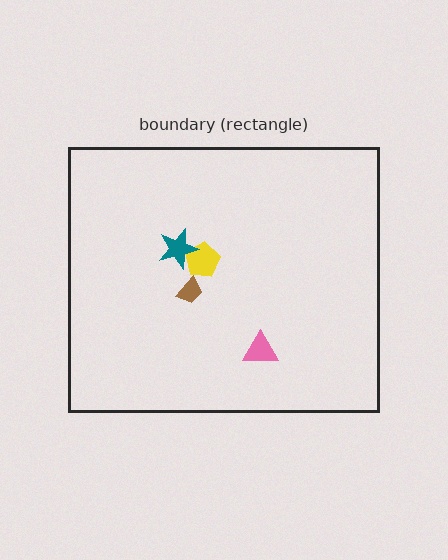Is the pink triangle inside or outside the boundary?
Inside.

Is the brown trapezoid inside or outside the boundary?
Inside.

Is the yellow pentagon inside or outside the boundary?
Inside.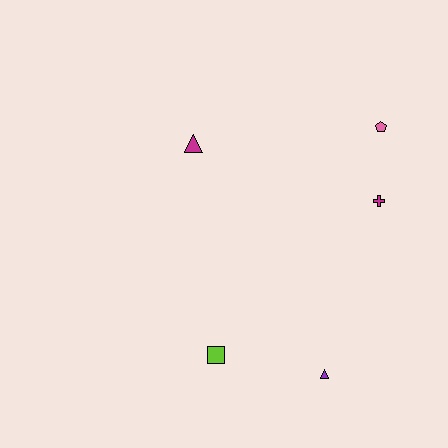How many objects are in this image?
There are 5 objects.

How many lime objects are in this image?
There is 1 lime object.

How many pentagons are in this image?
There is 1 pentagon.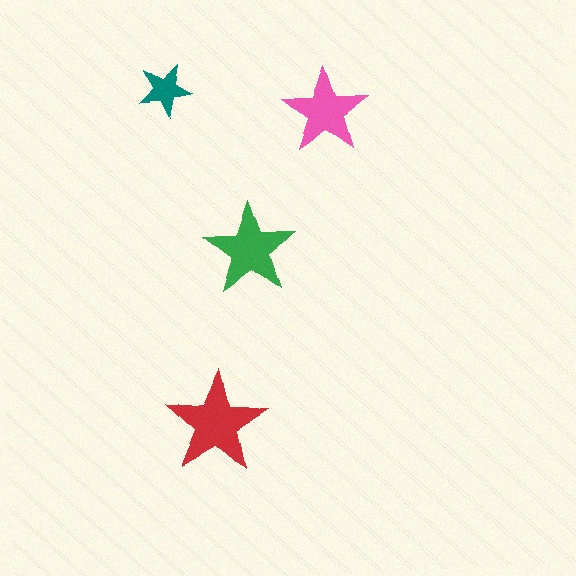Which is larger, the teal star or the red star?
The red one.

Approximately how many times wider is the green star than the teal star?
About 1.5 times wider.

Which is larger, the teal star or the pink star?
The pink one.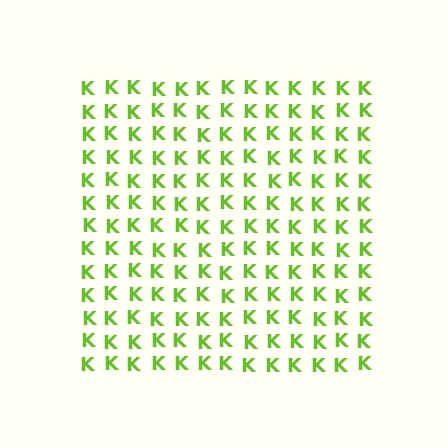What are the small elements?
The small elements are letter K's.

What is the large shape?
The large shape is a square.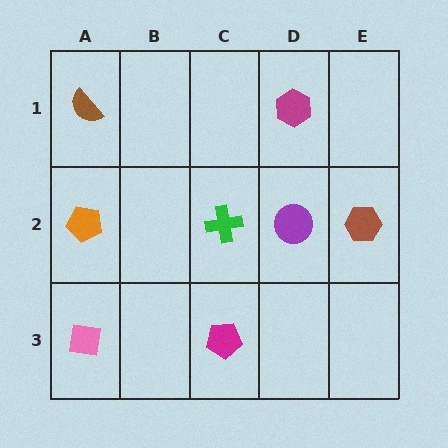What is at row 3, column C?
A magenta pentagon.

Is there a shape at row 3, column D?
No, that cell is empty.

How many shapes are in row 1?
2 shapes.